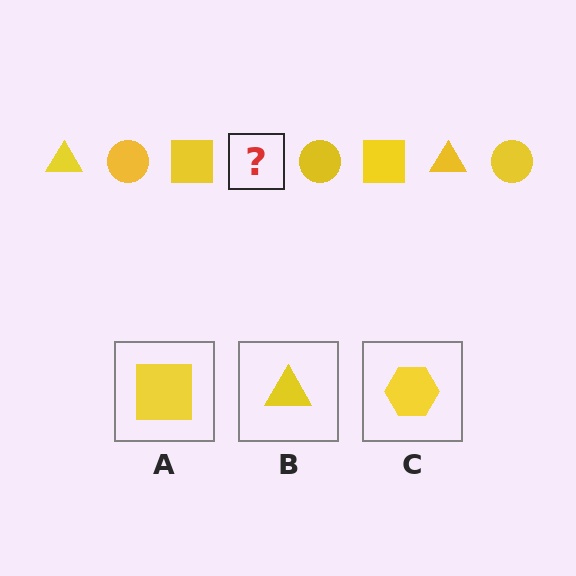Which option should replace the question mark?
Option B.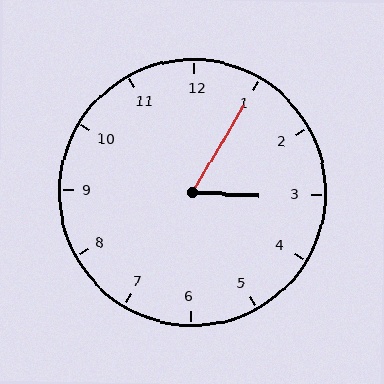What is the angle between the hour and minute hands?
Approximately 62 degrees.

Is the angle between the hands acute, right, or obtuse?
It is acute.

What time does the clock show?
3:05.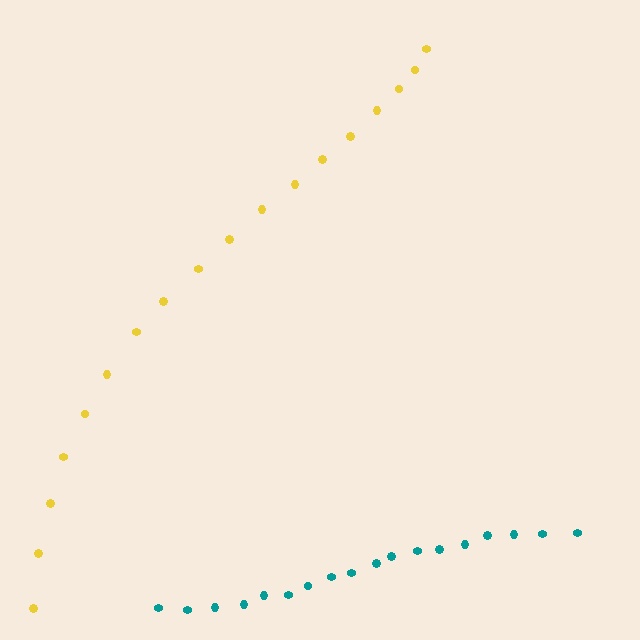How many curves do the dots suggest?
There are 2 distinct paths.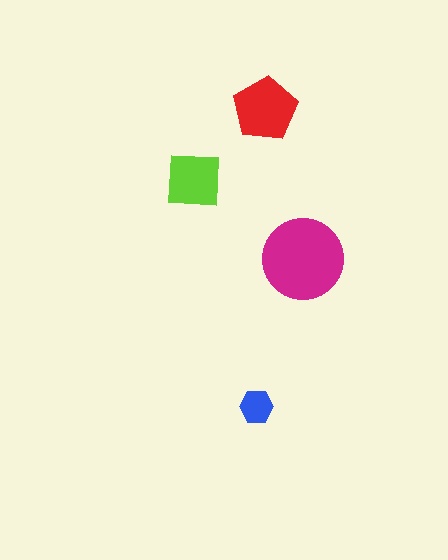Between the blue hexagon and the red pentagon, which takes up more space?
The red pentagon.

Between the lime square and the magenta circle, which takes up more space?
The magenta circle.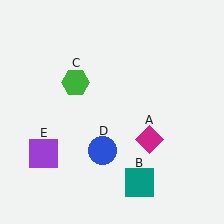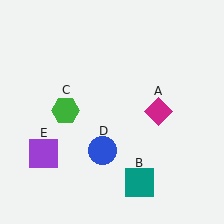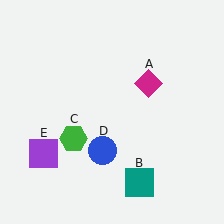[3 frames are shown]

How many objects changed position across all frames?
2 objects changed position: magenta diamond (object A), green hexagon (object C).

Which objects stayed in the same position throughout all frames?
Teal square (object B) and blue circle (object D) and purple square (object E) remained stationary.